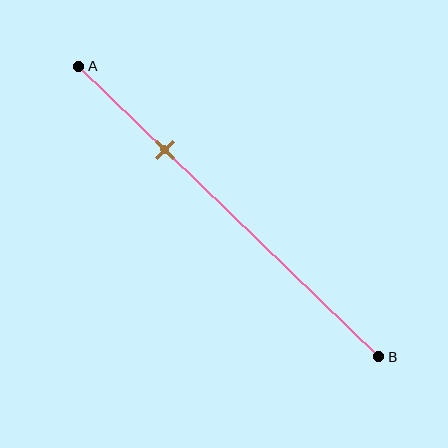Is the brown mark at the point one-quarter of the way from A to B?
No, the mark is at about 30% from A, not at the 25% one-quarter point.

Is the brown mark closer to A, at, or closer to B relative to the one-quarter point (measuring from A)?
The brown mark is closer to point B than the one-quarter point of segment AB.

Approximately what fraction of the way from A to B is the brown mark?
The brown mark is approximately 30% of the way from A to B.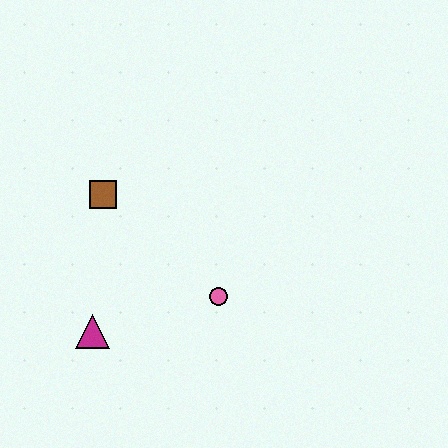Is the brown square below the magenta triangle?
No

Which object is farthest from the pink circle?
The brown square is farthest from the pink circle.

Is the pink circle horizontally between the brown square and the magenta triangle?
No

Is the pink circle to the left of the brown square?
No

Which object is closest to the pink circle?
The magenta triangle is closest to the pink circle.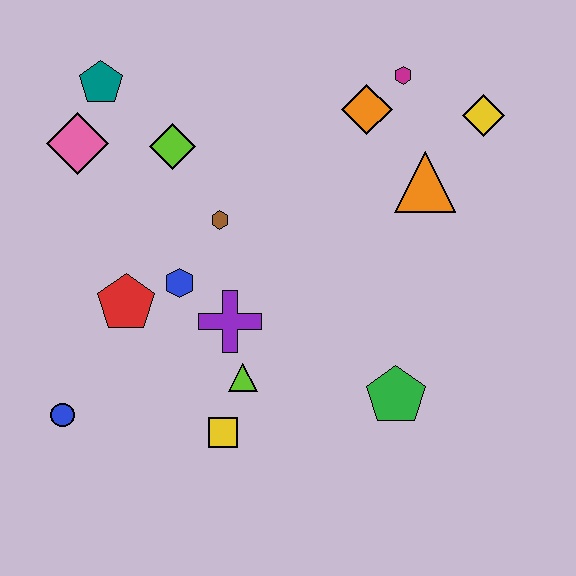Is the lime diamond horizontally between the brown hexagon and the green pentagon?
No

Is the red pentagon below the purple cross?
No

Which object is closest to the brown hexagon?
The blue hexagon is closest to the brown hexagon.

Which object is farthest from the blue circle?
The yellow diamond is farthest from the blue circle.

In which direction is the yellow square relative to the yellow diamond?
The yellow square is below the yellow diamond.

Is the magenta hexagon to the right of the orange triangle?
No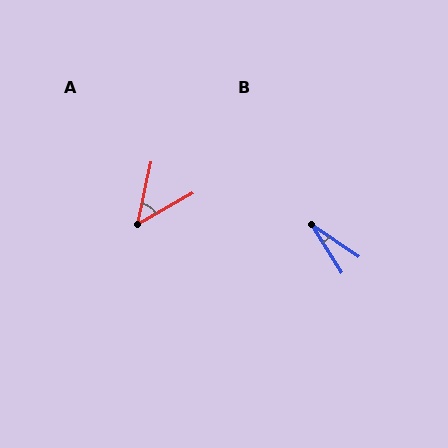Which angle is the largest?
A, at approximately 48 degrees.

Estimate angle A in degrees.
Approximately 48 degrees.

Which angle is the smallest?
B, at approximately 23 degrees.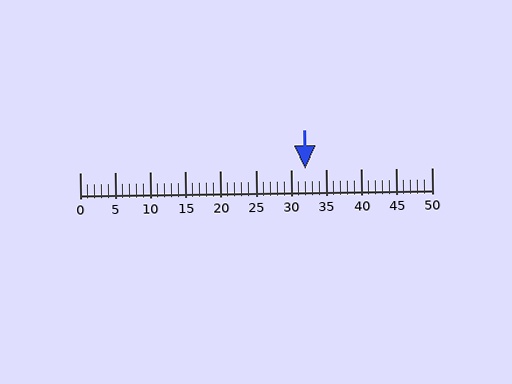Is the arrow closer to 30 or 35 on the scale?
The arrow is closer to 30.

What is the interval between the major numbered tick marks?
The major tick marks are spaced 5 units apart.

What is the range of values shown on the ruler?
The ruler shows values from 0 to 50.